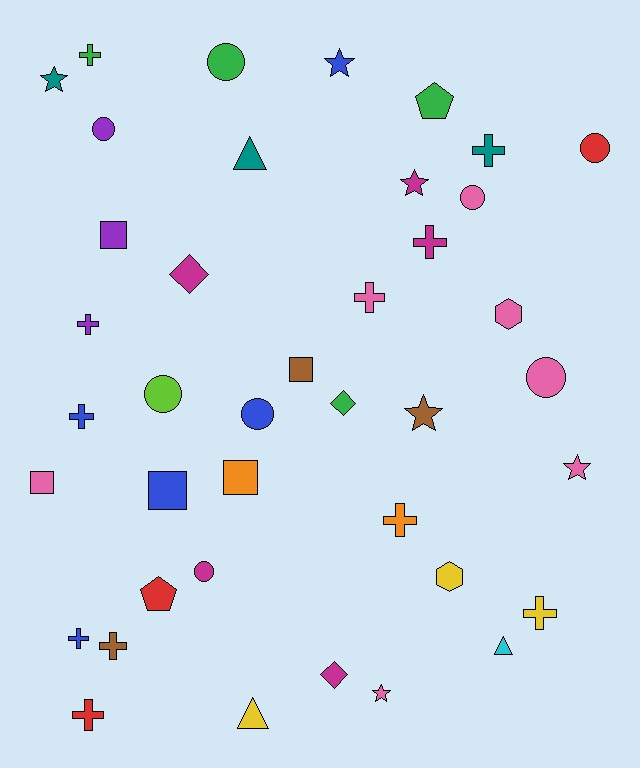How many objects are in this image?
There are 40 objects.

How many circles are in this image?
There are 8 circles.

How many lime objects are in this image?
There is 1 lime object.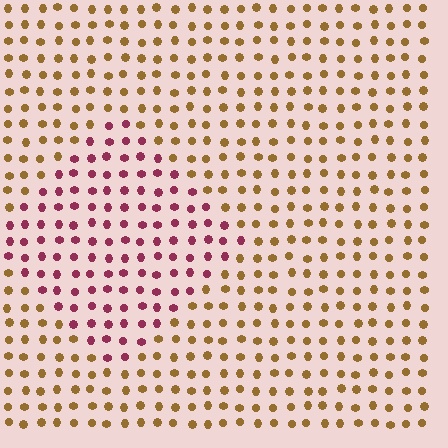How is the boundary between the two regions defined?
The boundary is defined purely by a slight shift in hue (about 61 degrees). Spacing, size, and orientation are identical on both sides.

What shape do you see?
I see a diamond.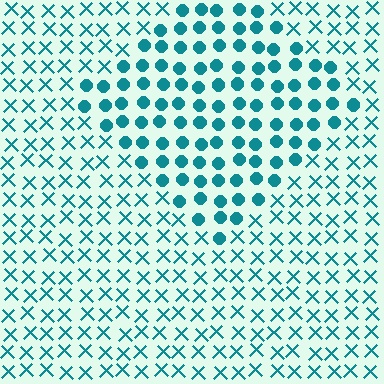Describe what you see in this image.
The image is filled with small teal elements arranged in a uniform grid. A diamond-shaped region contains circles, while the surrounding area contains X marks. The boundary is defined purely by the change in element shape.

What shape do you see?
I see a diamond.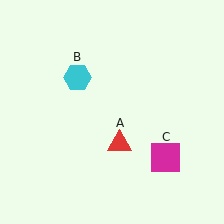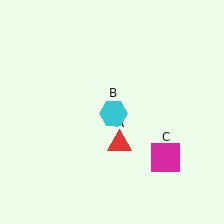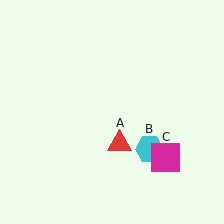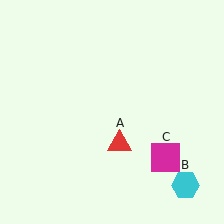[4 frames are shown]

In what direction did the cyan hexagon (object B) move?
The cyan hexagon (object B) moved down and to the right.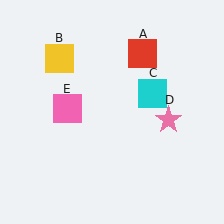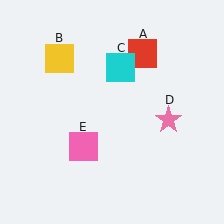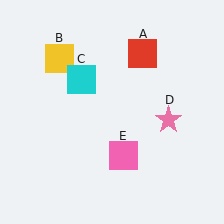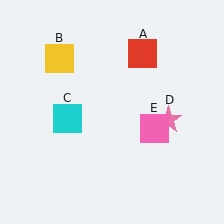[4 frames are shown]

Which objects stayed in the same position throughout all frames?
Red square (object A) and yellow square (object B) and pink star (object D) remained stationary.